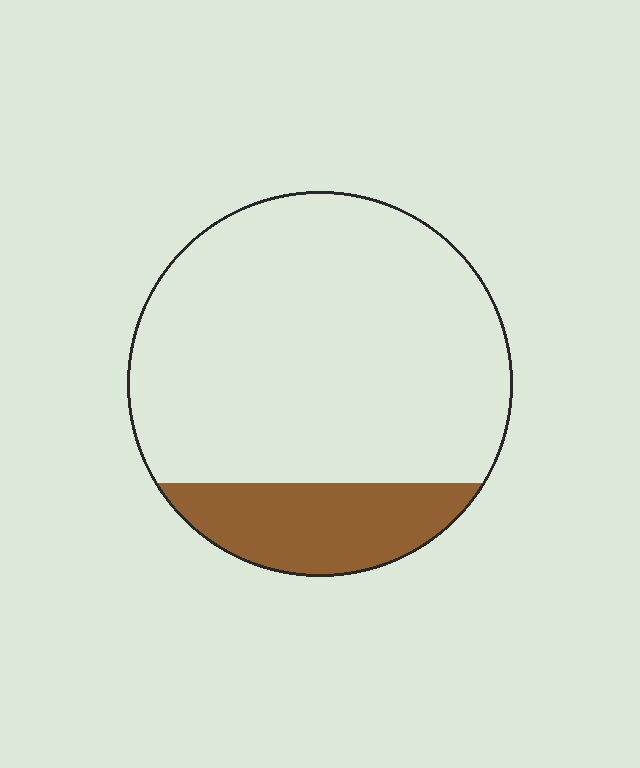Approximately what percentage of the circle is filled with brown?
Approximately 20%.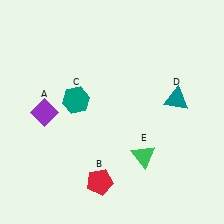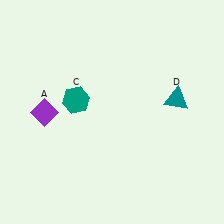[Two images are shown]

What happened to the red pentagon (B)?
The red pentagon (B) was removed in Image 2. It was in the bottom-left area of Image 1.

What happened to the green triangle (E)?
The green triangle (E) was removed in Image 2. It was in the bottom-right area of Image 1.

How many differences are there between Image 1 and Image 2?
There are 2 differences between the two images.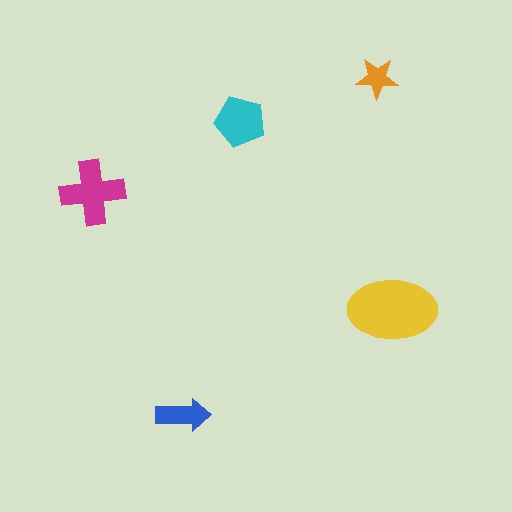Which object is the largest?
The yellow ellipse.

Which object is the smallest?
The orange star.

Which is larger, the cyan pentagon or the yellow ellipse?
The yellow ellipse.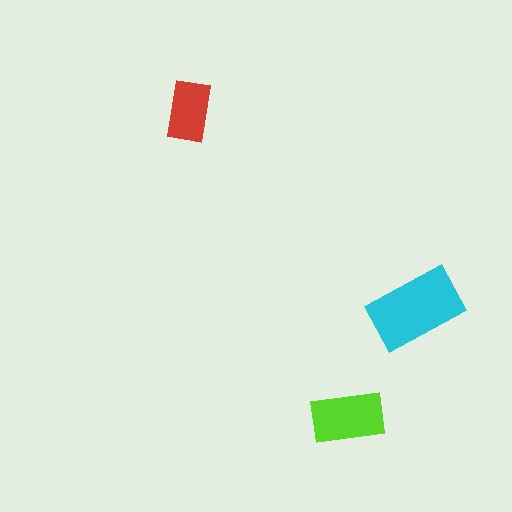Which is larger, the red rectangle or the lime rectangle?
The lime one.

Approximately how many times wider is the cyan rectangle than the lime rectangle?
About 1.5 times wider.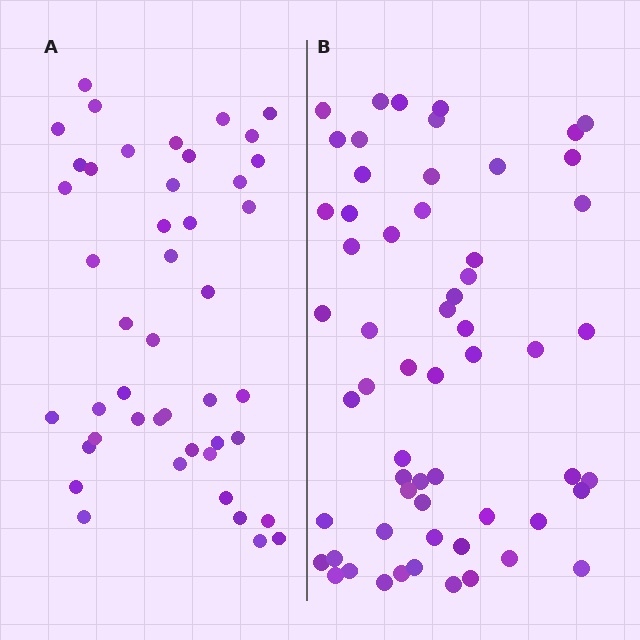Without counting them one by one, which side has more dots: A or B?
Region B (the right region) has more dots.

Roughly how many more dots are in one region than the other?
Region B has approximately 15 more dots than region A.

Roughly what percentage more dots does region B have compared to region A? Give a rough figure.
About 30% more.